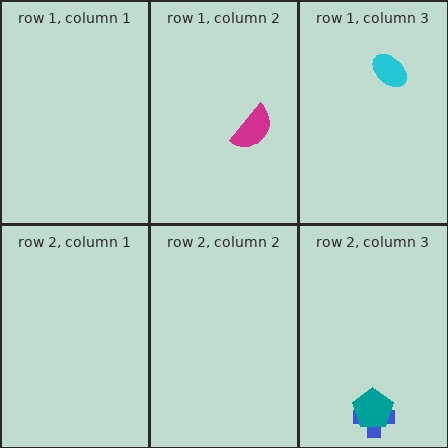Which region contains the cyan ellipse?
The row 1, column 3 region.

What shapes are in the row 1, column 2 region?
The magenta semicircle.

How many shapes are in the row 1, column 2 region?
1.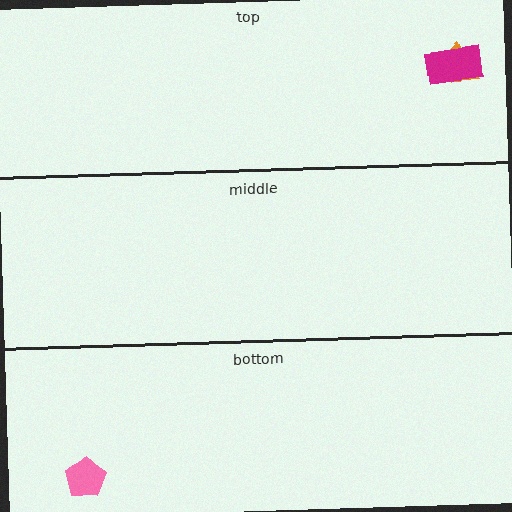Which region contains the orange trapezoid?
The top region.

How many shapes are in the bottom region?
1.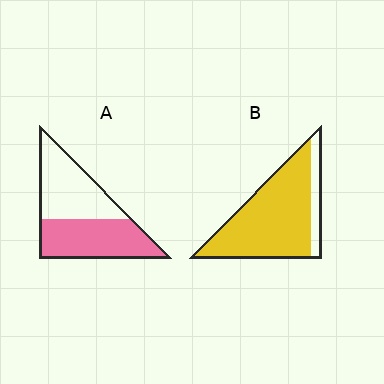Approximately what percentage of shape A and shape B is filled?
A is approximately 50% and B is approximately 85%.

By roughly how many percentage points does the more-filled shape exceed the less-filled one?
By roughly 35 percentage points (B over A).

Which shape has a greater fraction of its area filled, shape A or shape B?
Shape B.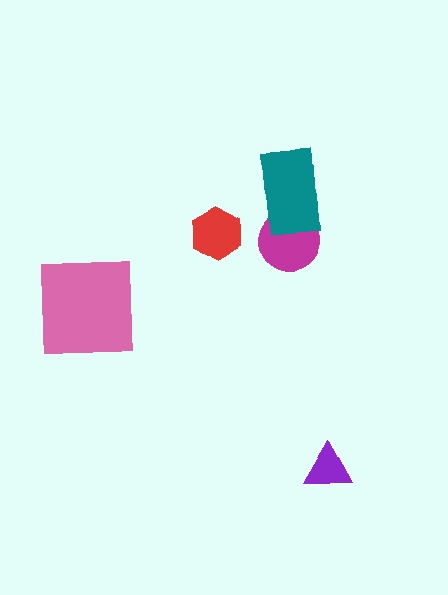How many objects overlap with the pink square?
0 objects overlap with the pink square.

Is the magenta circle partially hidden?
Yes, it is partially covered by another shape.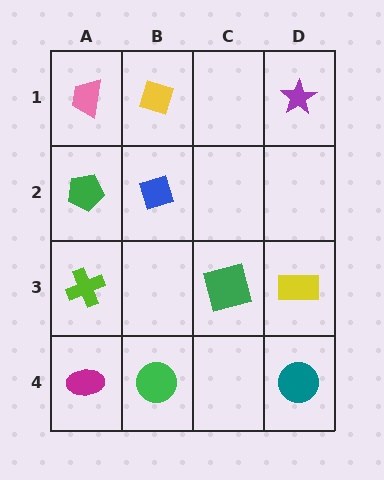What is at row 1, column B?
A yellow diamond.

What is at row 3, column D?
A yellow rectangle.